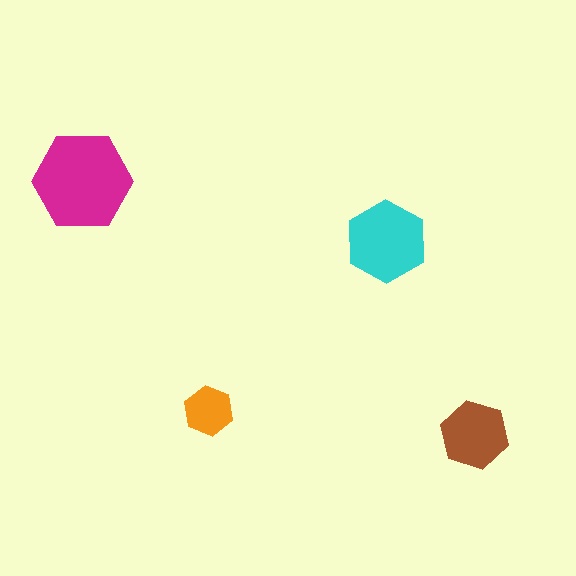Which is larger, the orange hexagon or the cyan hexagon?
The cyan one.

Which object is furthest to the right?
The brown hexagon is rightmost.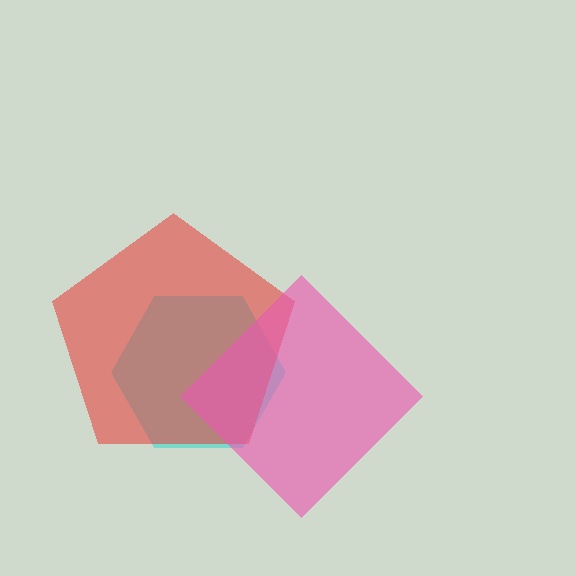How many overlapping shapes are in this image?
There are 3 overlapping shapes in the image.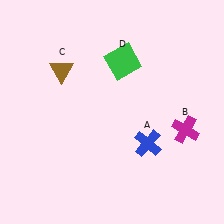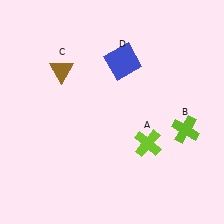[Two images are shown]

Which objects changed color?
A changed from blue to lime. B changed from magenta to lime. D changed from green to blue.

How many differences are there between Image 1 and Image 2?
There are 3 differences between the two images.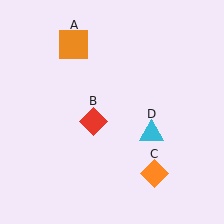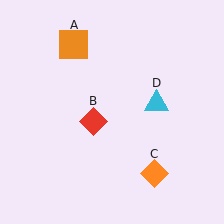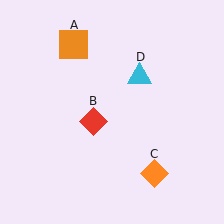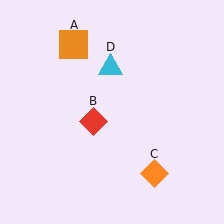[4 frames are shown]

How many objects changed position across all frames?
1 object changed position: cyan triangle (object D).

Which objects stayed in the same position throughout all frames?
Orange square (object A) and red diamond (object B) and orange diamond (object C) remained stationary.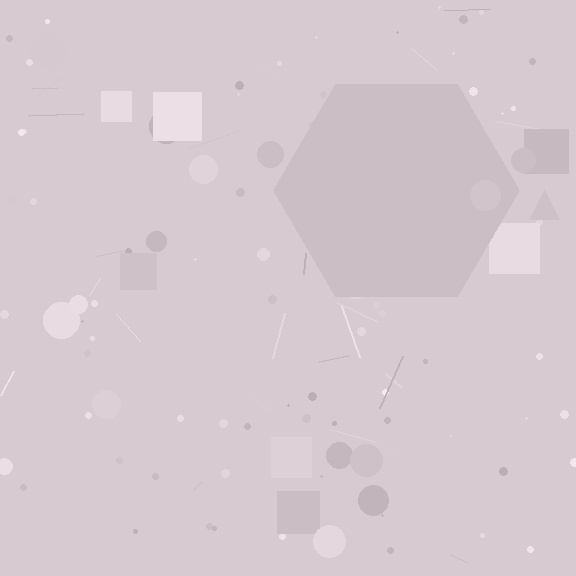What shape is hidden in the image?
A hexagon is hidden in the image.